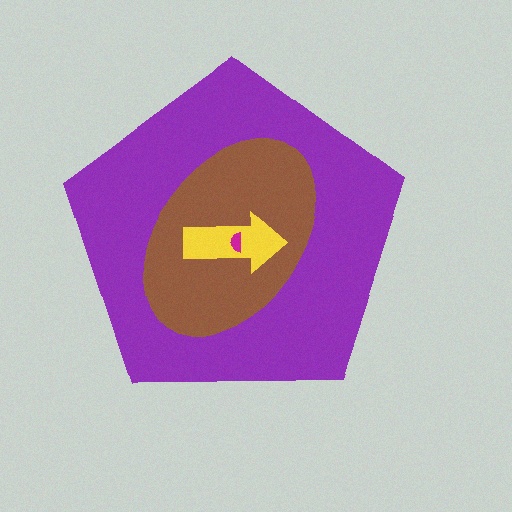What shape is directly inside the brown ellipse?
The yellow arrow.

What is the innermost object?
The magenta semicircle.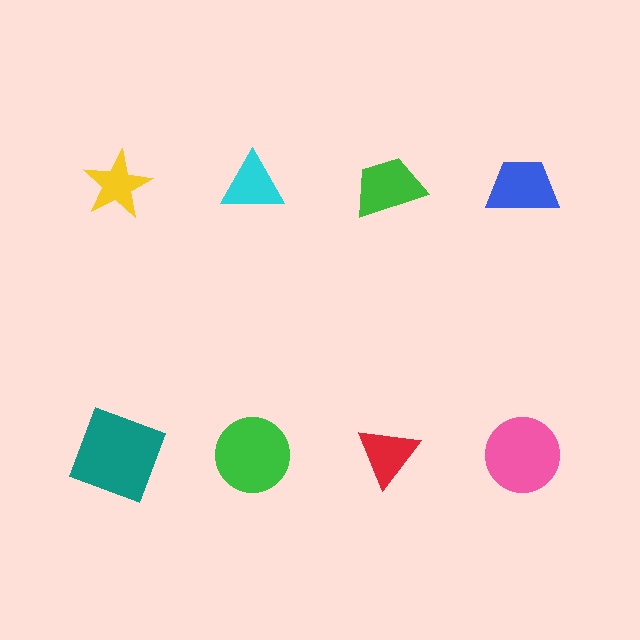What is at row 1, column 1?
A yellow star.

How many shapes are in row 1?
4 shapes.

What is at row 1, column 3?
A green trapezoid.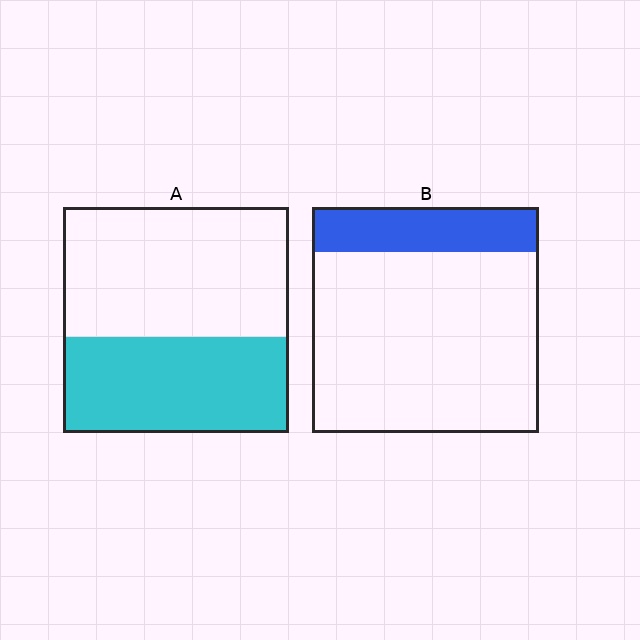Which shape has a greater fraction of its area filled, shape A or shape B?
Shape A.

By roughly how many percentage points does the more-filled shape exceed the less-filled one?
By roughly 25 percentage points (A over B).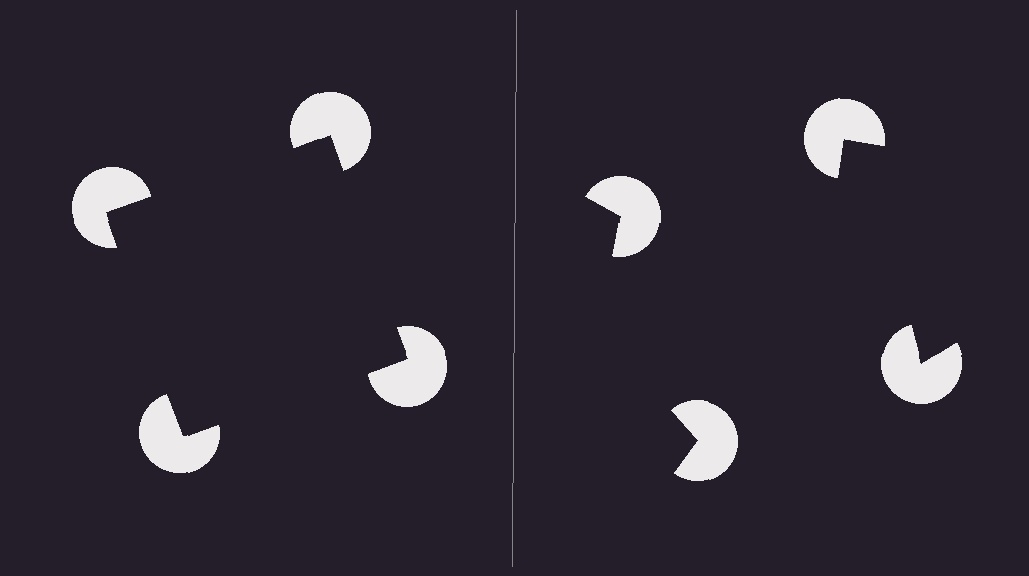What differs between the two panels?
The pac-man discs are positioned identically on both sides; only the wedge orientations differ. On the left they align to a square; on the right they are misaligned.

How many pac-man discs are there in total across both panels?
8 — 4 on each side.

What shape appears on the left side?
An illusory square.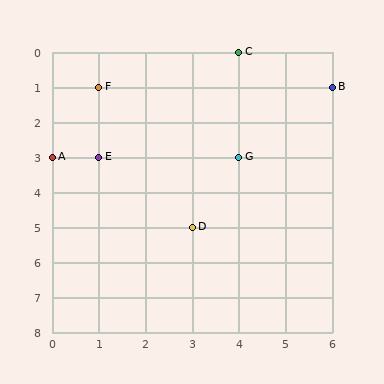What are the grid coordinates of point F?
Point F is at grid coordinates (1, 1).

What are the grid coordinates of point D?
Point D is at grid coordinates (3, 5).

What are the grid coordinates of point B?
Point B is at grid coordinates (6, 1).